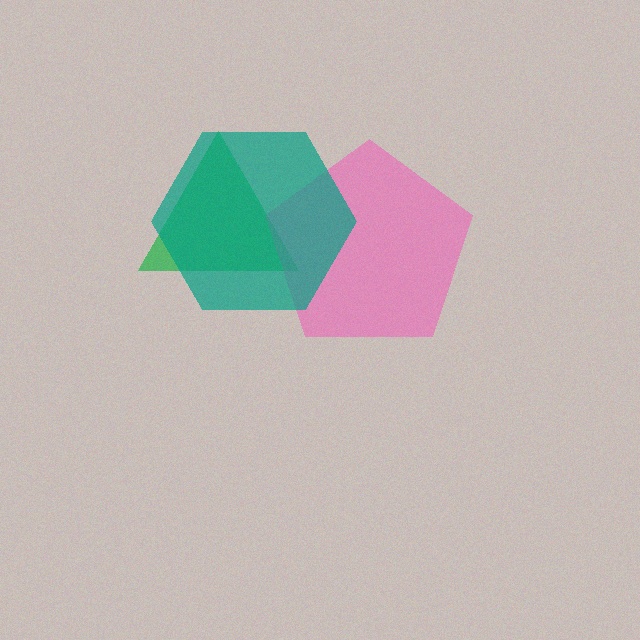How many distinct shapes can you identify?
There are 3 distinct shapes: a green triangle, a pink pentagon, a teal hexagon.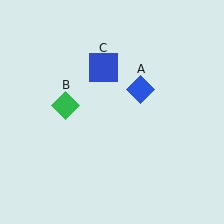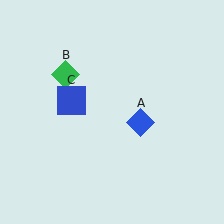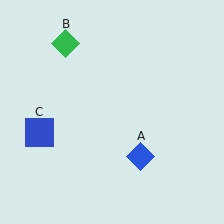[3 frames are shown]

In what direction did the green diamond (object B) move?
The green diamond (object B) moved up.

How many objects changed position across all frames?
3 objects changed position: blue diamond (object A), green diamond (object B), blue square (object C).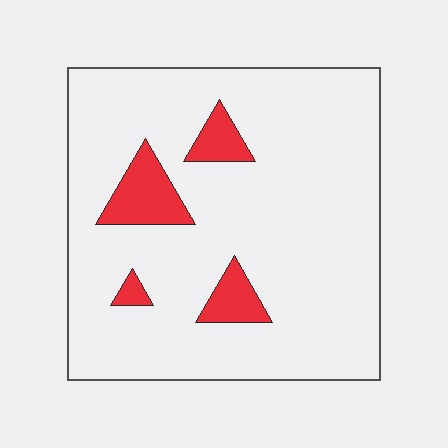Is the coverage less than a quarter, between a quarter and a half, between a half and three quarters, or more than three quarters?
Less than a quarter.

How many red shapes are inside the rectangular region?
4.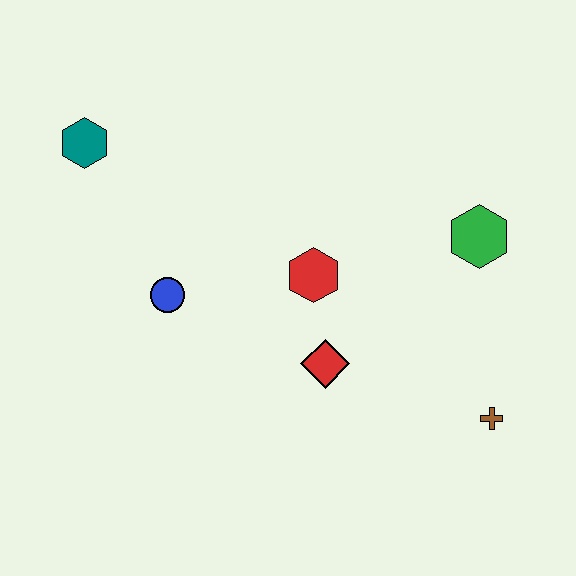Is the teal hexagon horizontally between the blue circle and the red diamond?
No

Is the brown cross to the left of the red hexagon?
No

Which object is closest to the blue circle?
The red hexagon is closest to the blue circle.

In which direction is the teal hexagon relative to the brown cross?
The teal hexagon is to the left of the brown cross.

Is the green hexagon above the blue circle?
Yes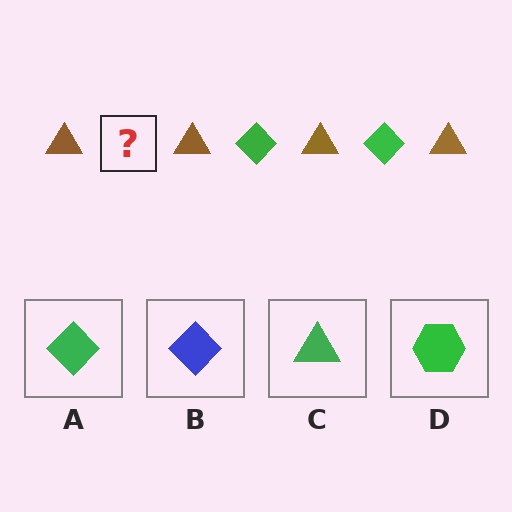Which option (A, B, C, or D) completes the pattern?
A.